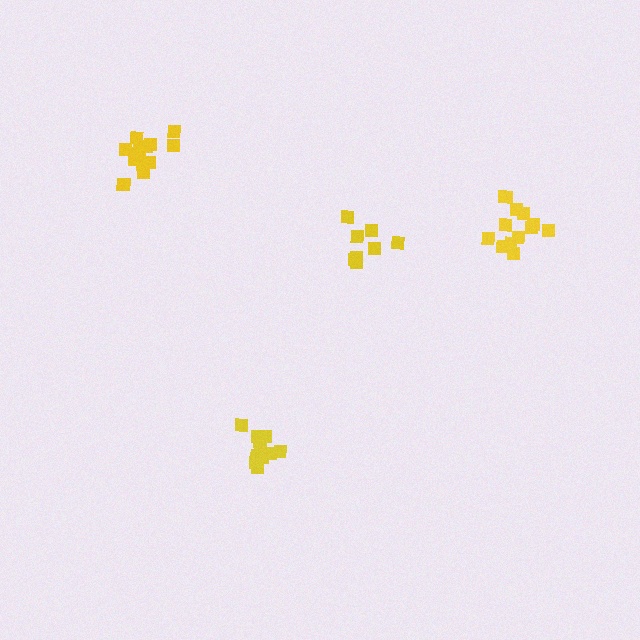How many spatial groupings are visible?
There are 4 spatial groupings.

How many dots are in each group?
Group 1: 13 dots, Group 2: 8 dots, Group 3: 11 dots, Group 4: 13 dots (45 total).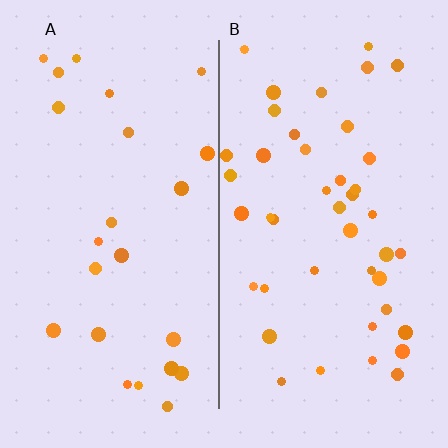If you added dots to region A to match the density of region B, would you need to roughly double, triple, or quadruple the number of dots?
Approximately double.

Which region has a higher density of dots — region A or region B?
B (the right).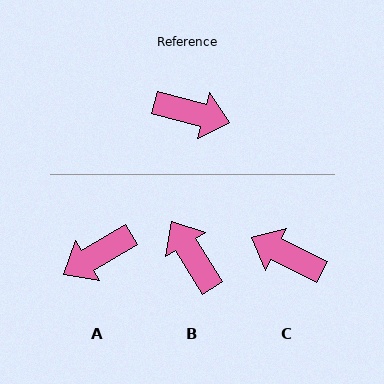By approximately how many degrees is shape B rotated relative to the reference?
Approximately 136 degrees counter-clockwise.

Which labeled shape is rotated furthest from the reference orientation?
C, about 169 degrees away.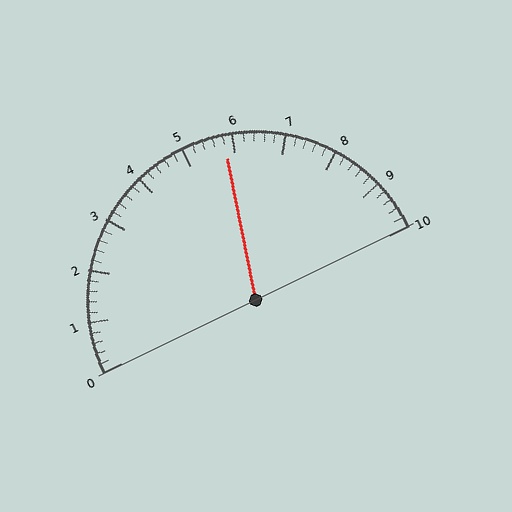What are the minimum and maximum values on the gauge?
The gauge ranges from 0 to 10.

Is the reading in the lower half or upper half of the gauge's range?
The reading is in the upper half of the range (0 to 10).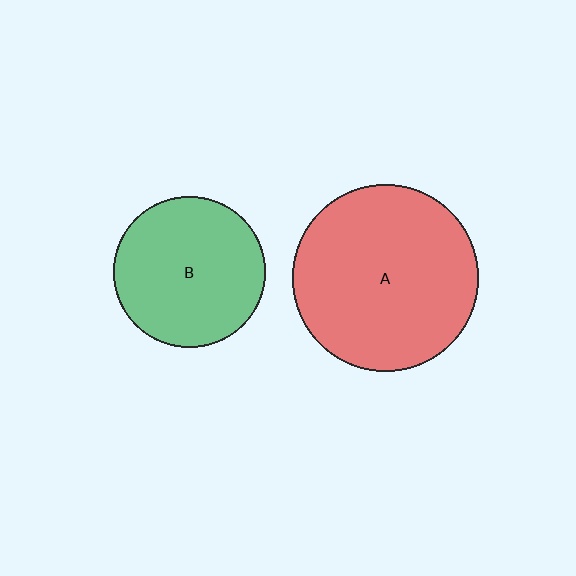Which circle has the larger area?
Circle A (red).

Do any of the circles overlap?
No, none of the circles overlap.